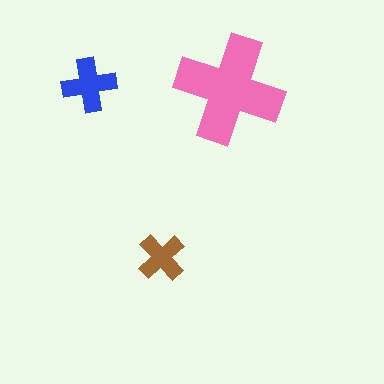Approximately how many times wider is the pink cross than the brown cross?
About 2 times wider.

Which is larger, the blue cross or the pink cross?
The pink one.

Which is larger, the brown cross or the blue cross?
The blue one.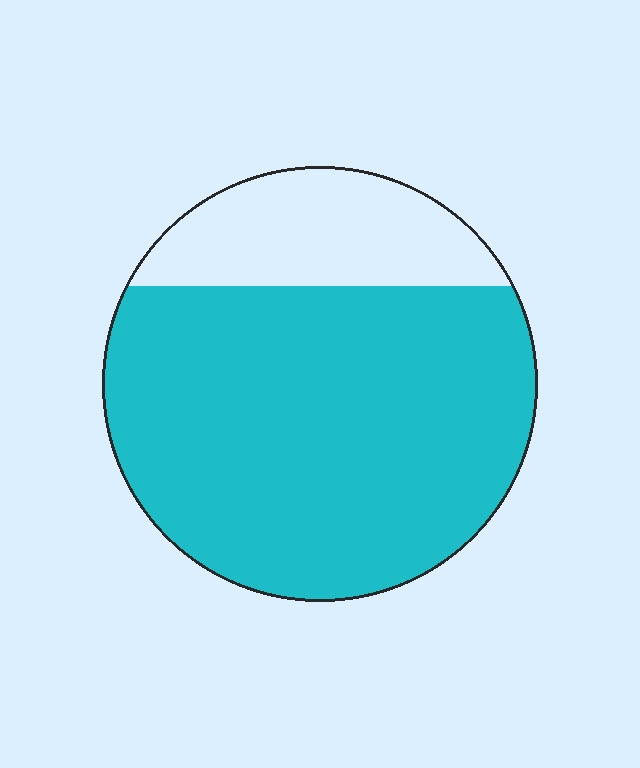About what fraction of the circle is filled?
About four fifths (4/5).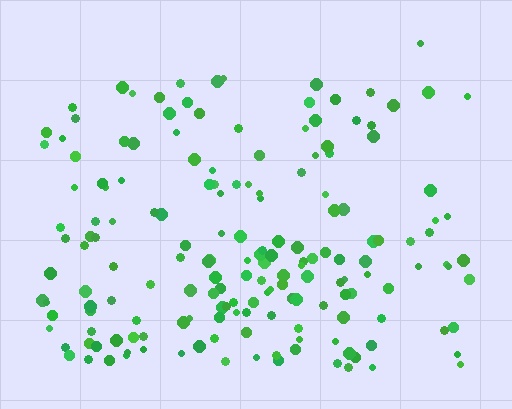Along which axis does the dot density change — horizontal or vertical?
Vertical.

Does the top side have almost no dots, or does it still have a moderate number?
Still a moderate number, just noticeably fewer than the bottom.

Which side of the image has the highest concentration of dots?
The bottom.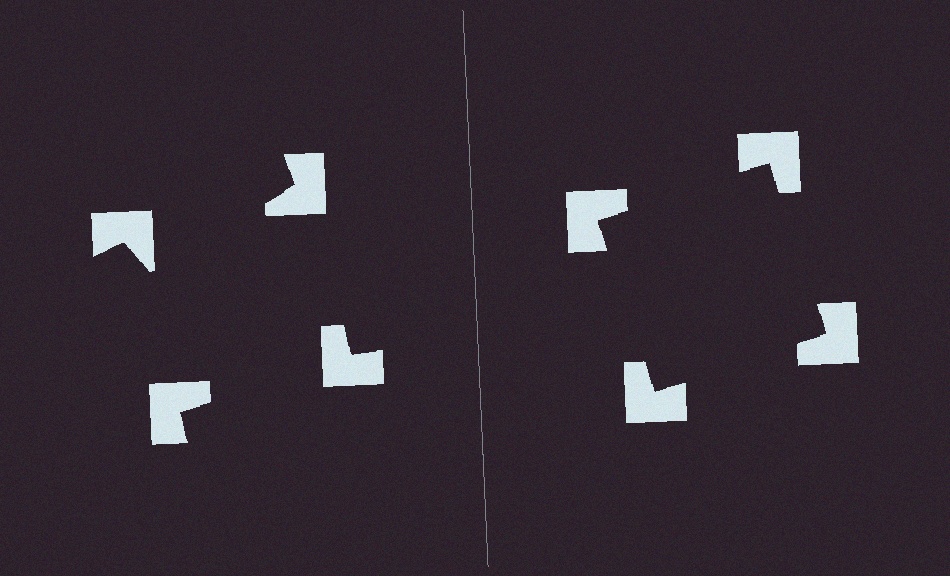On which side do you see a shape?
An illusory square appears on the right side. On the left side the wedge cuts are rotated, so no coherent shape forms.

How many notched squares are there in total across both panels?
8 — 4 on each side.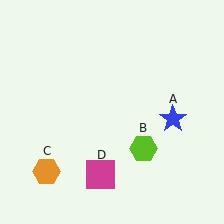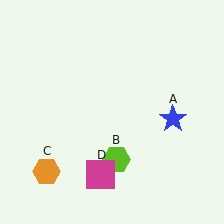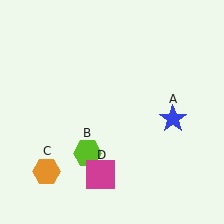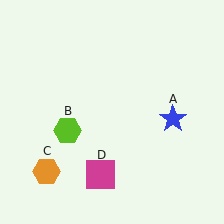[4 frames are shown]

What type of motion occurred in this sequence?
The lime hexagon (object B) rotated clockwise around the center of the scene.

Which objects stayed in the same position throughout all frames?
Blue star (object A) and orange hexagon (object C) and magenta square (object D) remained stationary.